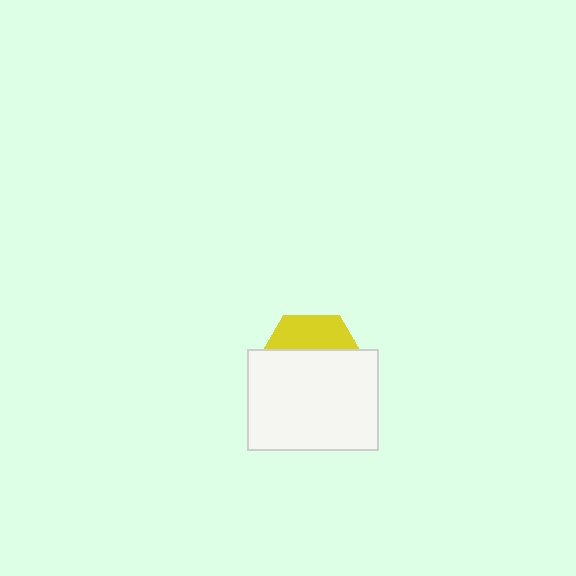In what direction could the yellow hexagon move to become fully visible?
The yellow hexagon could move up. That would shift it out from behind the white rectangle entirely.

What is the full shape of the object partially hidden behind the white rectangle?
The partially hidden object is a yellow hexagon.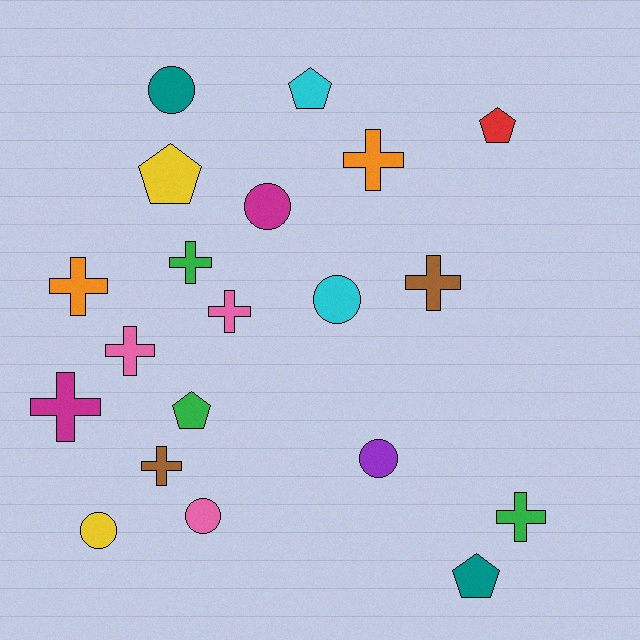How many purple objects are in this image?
There is 1 purple object.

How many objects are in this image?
There are 20 objects.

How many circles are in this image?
There are 6 circles.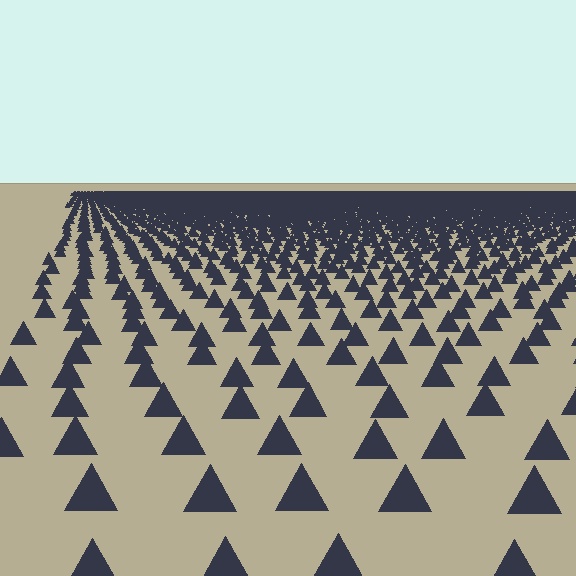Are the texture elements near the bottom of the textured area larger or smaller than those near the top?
Larger. Near the bottom, elements are closer to the viewer and appear at a bigger on-screen size.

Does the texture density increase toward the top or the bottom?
Density increases toward the top.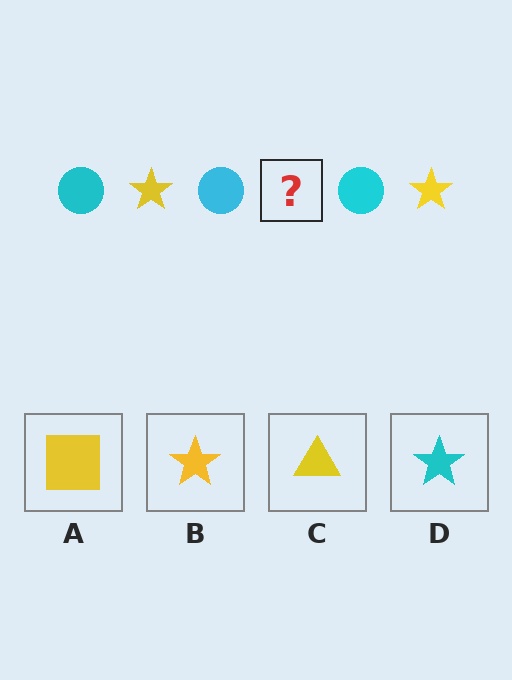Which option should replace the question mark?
Option B.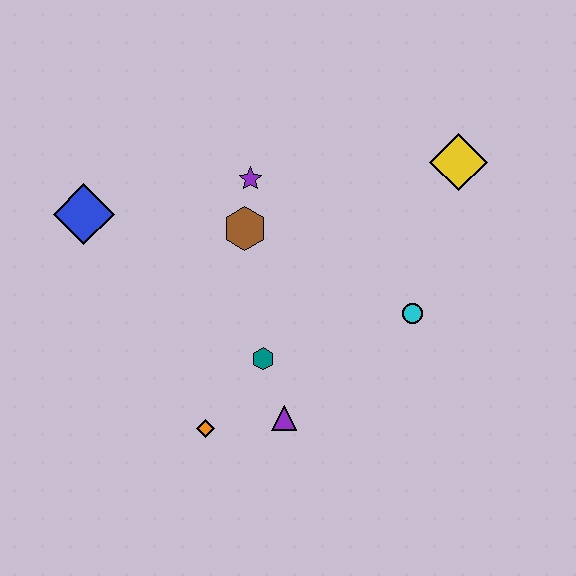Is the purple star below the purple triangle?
No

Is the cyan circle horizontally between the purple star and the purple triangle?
No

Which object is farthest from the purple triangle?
The yellow diamond is farthest from the purple triangle.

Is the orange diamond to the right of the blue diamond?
Yes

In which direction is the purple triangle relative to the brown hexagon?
The purple triangle is below the brown hexagon.